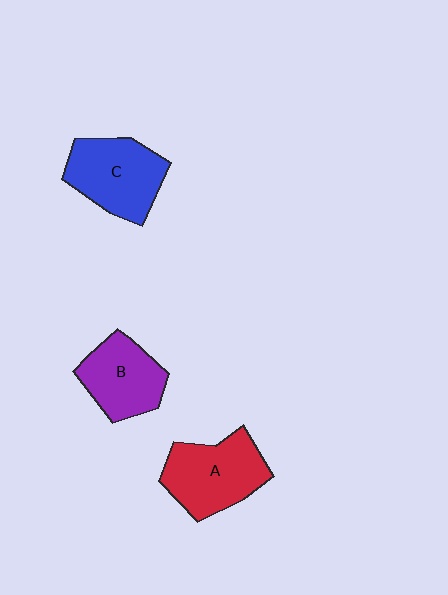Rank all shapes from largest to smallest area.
From largest to smallest: A (red), C (blue), B (purple).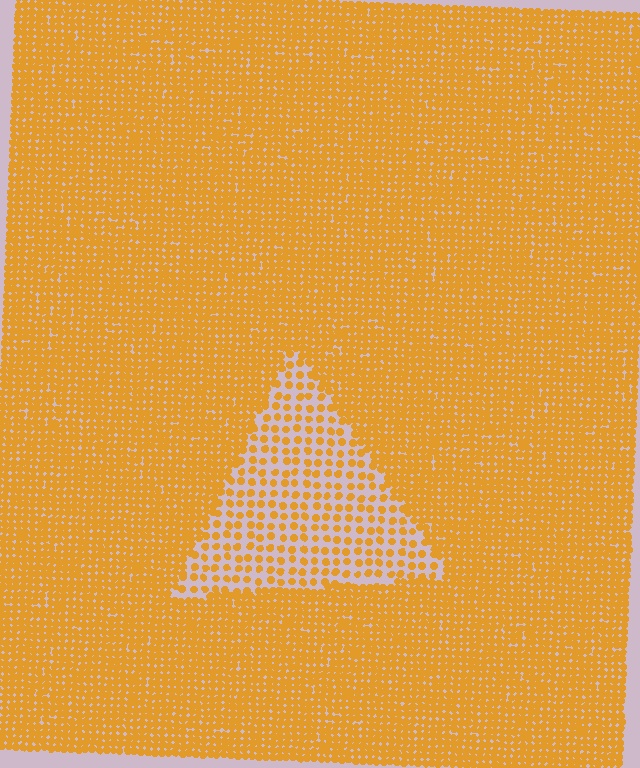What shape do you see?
I see a triangle.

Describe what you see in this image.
The image contains small orange elements arranged at two different densities. A triangle-shaped region is visible where the elements are less densely packed than the surrounding area.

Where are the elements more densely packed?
The elements are more densely packed outside the triangle boundary.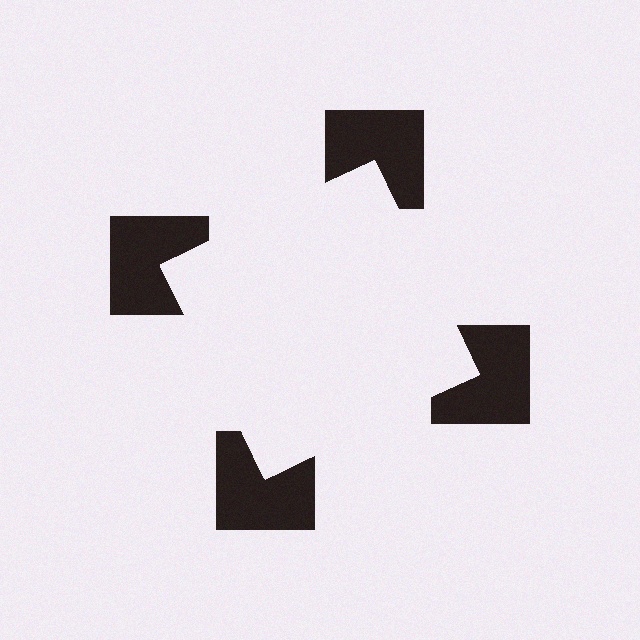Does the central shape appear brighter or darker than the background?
It typically appears slightly brighter than the background, even though no actual brightness change is drawn.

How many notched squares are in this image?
There are 4 — one at each vertex of the illusory square.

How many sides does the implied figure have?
4 sides.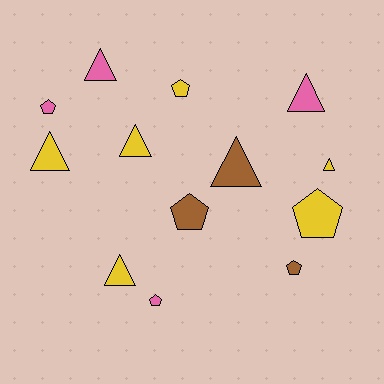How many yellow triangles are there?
There are 4 yellow triangles.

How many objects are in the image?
There are 13 objects.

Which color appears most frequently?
Yellow, with 6 objects.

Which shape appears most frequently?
Triangle, with 7 objects.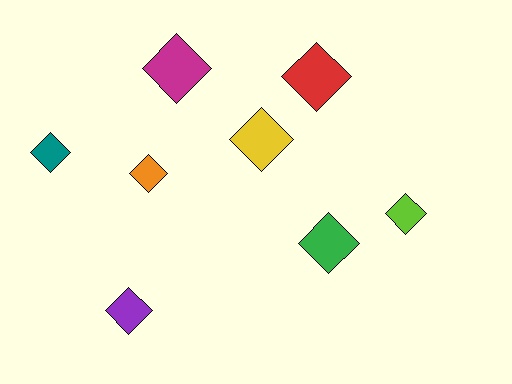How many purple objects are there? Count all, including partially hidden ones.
There is 1 purple object.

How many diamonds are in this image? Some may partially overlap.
There are 8 diamonds.